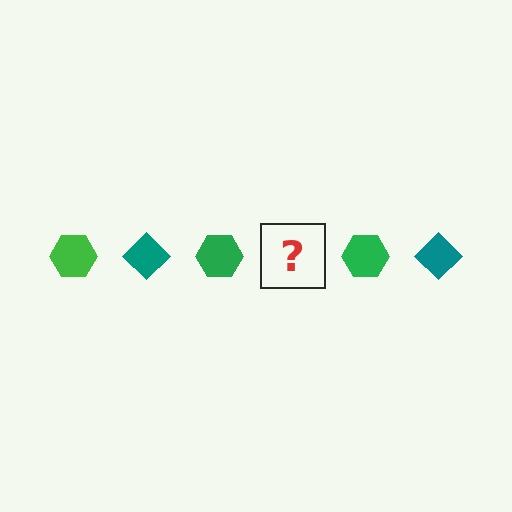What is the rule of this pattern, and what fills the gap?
The rule is that the pattern alternates between green hexagon and teal diamond. The gap should be filled with a teal diamond.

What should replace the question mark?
The question mark should be replaced with a teal diamond.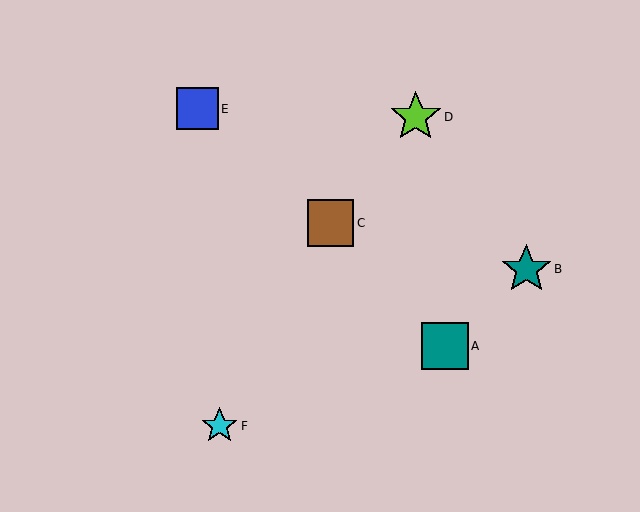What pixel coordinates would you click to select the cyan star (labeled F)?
Click at (220, 426) to select the cyan star F.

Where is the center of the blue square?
The center of the blue square is at (197, 109).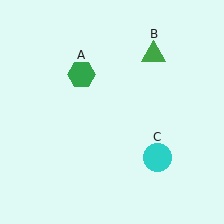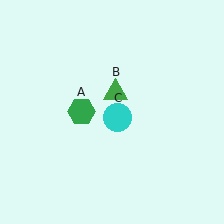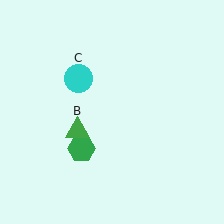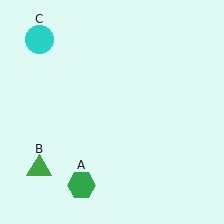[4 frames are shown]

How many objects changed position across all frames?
3 objects changed position: green hexagon (object A), green triangle (object B), cyan circle (object C).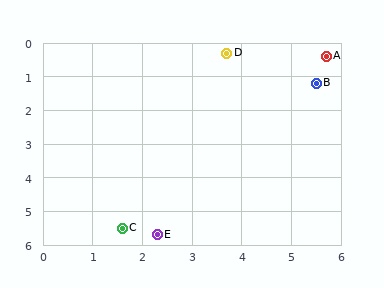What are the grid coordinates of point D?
Point D is at approximately (3.7, 0.3).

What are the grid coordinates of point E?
Point E is at approximately (2.3, 5.7).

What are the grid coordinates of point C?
Point C is at approximately (1.6, 5.5).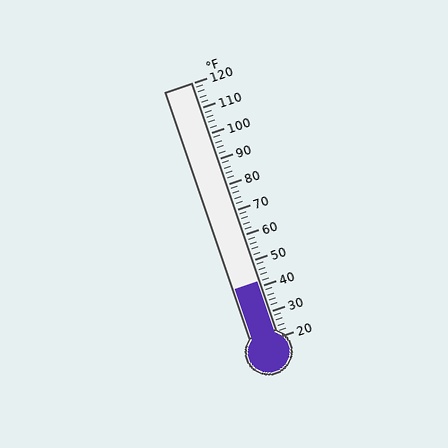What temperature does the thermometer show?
The thermometer shows approximately 42°F.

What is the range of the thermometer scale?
The thermometer scale ranges from 20°F to 120°F.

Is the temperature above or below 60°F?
The temperature is below 60°F.